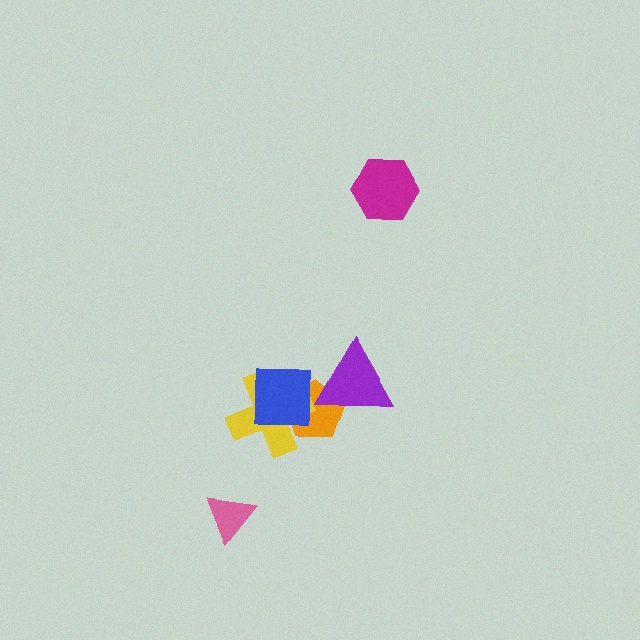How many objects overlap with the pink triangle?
0 objects overlap with the pink triangle.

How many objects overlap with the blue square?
2 objects overlap with the blue square.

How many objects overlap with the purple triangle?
1 object overlaps with the purple triangle.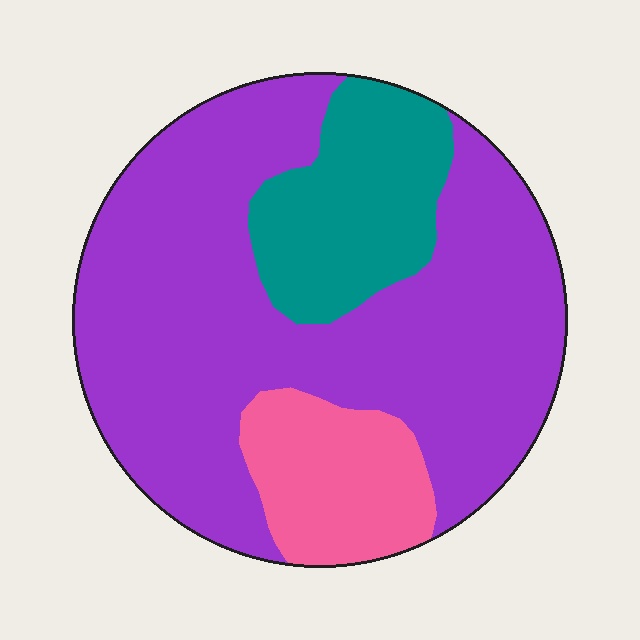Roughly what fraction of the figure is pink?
Pink covers 14% of the figure.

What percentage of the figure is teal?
Teal covers around 20% of the figure.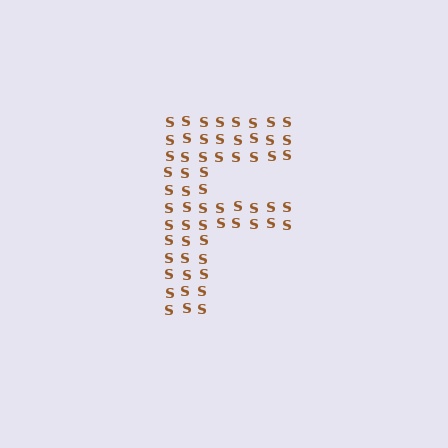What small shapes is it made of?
It is made of small letter S's.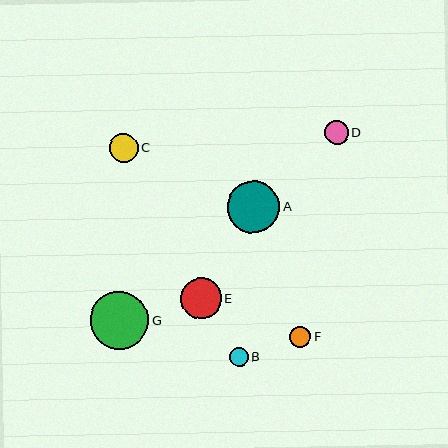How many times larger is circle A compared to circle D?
Circle A is approximately 2.2 times the size of circle D.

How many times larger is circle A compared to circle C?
Circle A is approximately 1.8 times the size of circle C.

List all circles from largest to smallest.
From largest to smallest: G, A, E, C, D, F, B.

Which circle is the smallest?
Circle B is the smallest with a size of approximately 19 pixels.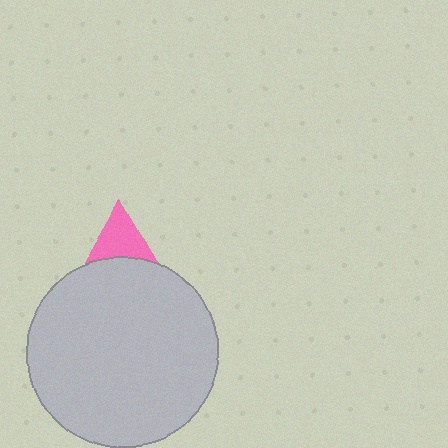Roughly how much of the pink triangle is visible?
A small part of it is visible (roughly 36%).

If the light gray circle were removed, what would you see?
You would see the complete pink triangle.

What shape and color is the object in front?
The object in front is a light gray circle.